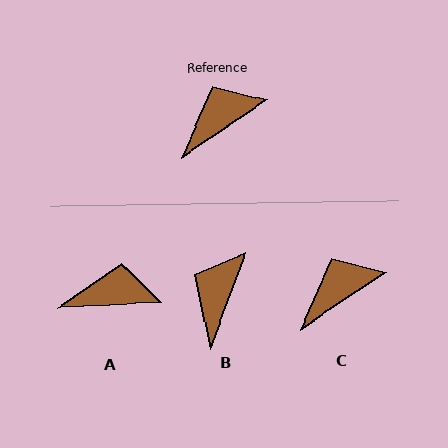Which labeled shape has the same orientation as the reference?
C.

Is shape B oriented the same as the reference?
No, it is off by about 36 degrees.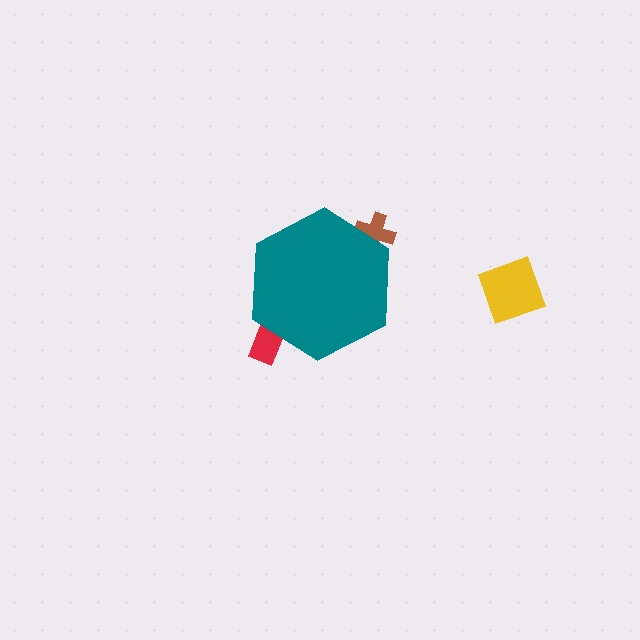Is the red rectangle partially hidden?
Yes, the red rectangle is partially hidden behind the teal hexagon.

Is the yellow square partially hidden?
No, the yellow square is fully visible.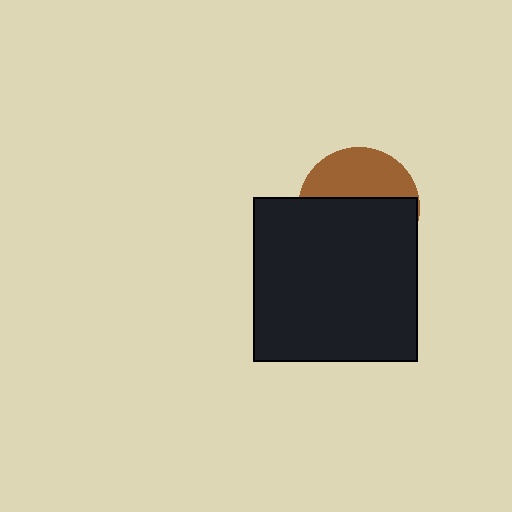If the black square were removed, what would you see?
You would see the complete brown circle.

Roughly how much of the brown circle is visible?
A small part of it is visible (roughly 39%).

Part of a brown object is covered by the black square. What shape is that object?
It is a circle.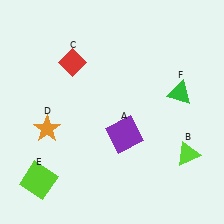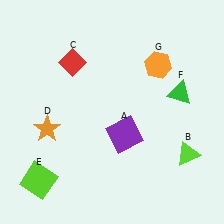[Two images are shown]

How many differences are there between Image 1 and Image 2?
There is 1 difference between the two images.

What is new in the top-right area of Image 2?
An orange hexagon (G) was added in the top-right area of Image 2.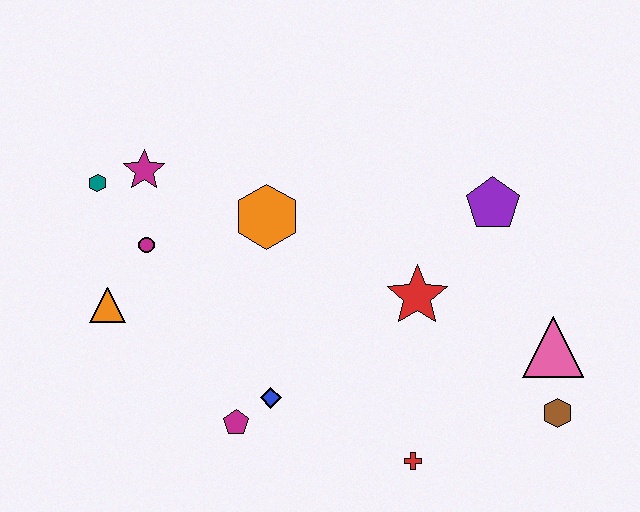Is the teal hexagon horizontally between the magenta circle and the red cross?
No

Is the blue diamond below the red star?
Yes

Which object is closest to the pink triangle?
The brown hexagon is closest to the pink triangle.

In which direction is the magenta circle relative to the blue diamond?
The magenta circle is above the blue diamond.